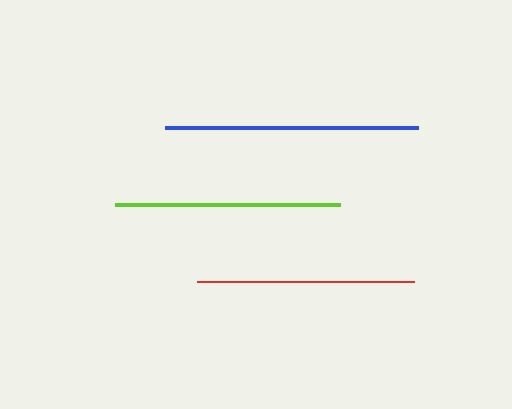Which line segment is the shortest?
The red line is the shortest at approximately 217 pixels.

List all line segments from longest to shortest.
From longest to shortest: blue, lime, red.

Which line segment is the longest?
The blue line is the longest at approximately 253 pixels.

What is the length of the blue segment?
The blue segment is approximately 253 pixels long.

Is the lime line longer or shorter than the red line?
The lime line is longer than the red line.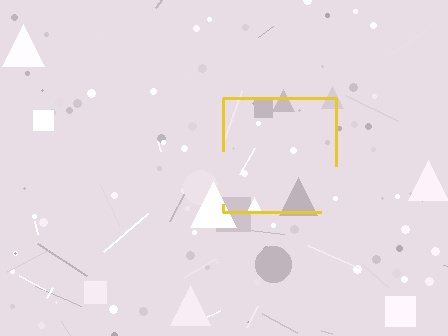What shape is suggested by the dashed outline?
The dashed outline suggests a square.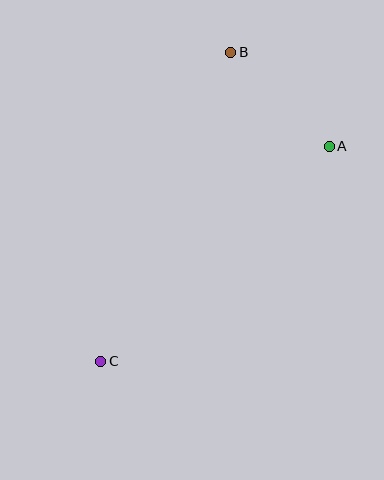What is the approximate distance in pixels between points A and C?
The distance between A and C is approximately 313 pixels.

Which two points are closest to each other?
Points A and B are closest to each other.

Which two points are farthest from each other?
Points B and C are farthest from each other.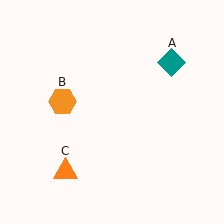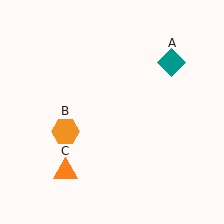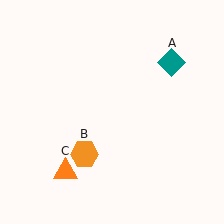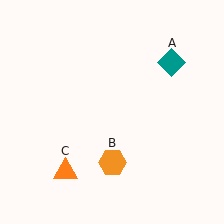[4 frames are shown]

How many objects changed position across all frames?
1 object changed position: orange hexagon (object B).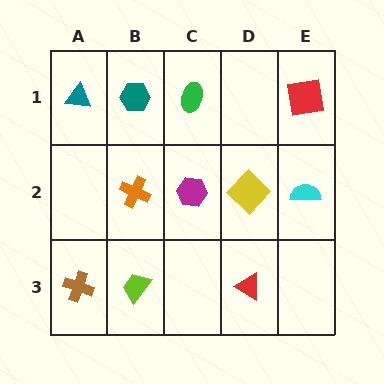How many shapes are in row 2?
4 shapes.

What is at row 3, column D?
A red triangle.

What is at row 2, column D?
A yellow diamond.